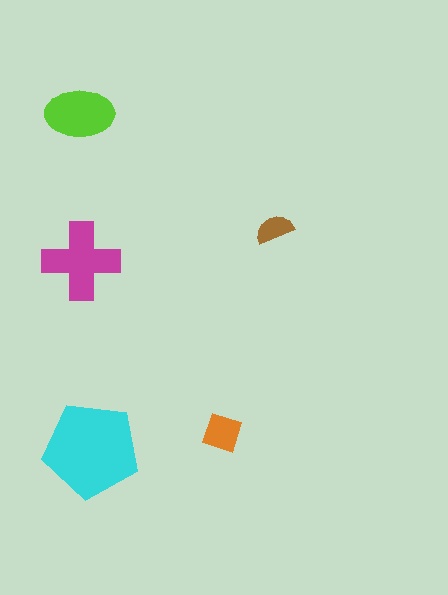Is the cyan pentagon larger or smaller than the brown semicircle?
Larger.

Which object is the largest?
The cyan pentagon.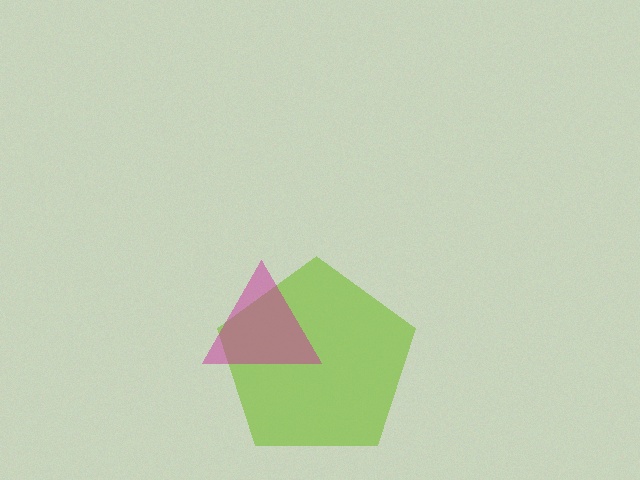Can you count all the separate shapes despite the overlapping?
Yes, there are 2 separate shapes.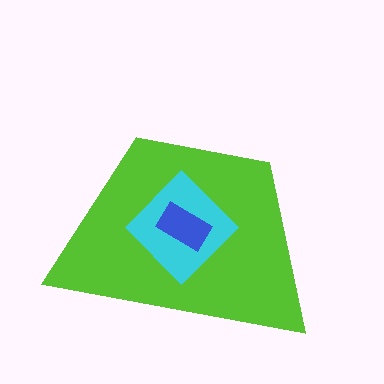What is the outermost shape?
The lime trapezoid.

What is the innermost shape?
The blue rectangle.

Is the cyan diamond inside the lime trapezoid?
Yes.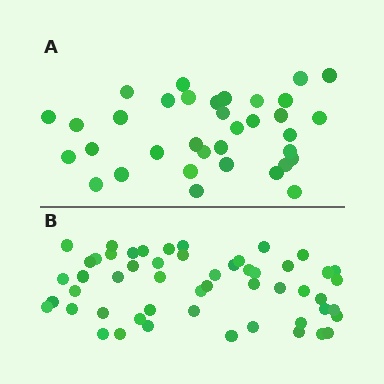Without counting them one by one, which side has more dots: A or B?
Region B (the bottom region) has more dots.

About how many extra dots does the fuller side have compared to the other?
Region B has approximately 20 more dots than region A.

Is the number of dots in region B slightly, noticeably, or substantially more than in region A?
Region B has substantially more. The ratio is roughly 1.5 to 1.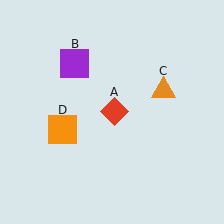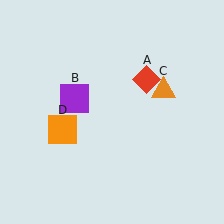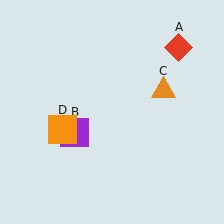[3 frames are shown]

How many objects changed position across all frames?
2 objects changed position: red diamond (object A), purple square (object B).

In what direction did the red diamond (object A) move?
The red diamond (object A) moved up and to the right.